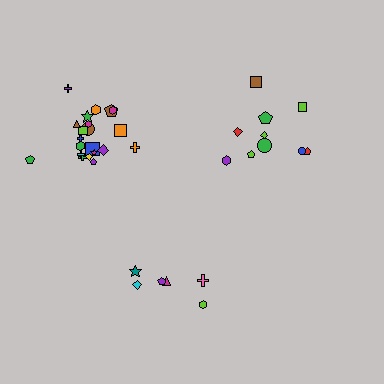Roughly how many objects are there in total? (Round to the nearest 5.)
Roughly 40 objects in total.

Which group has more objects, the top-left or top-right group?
The top-left group.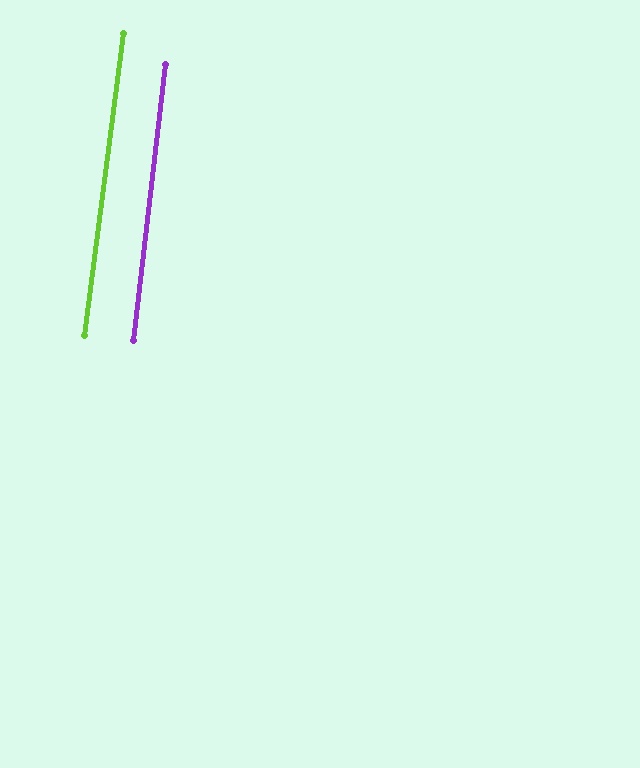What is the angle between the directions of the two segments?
Approximately 1 degree.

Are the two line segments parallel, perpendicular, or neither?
Parallel — their directions differ by only 0.8°.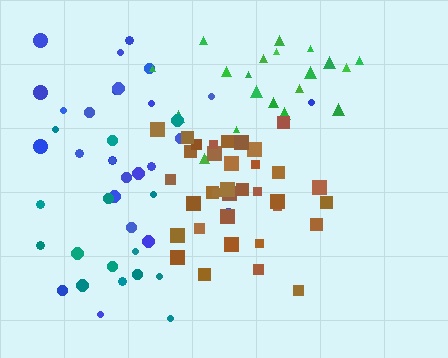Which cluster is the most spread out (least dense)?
Teal.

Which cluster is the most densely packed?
Brown.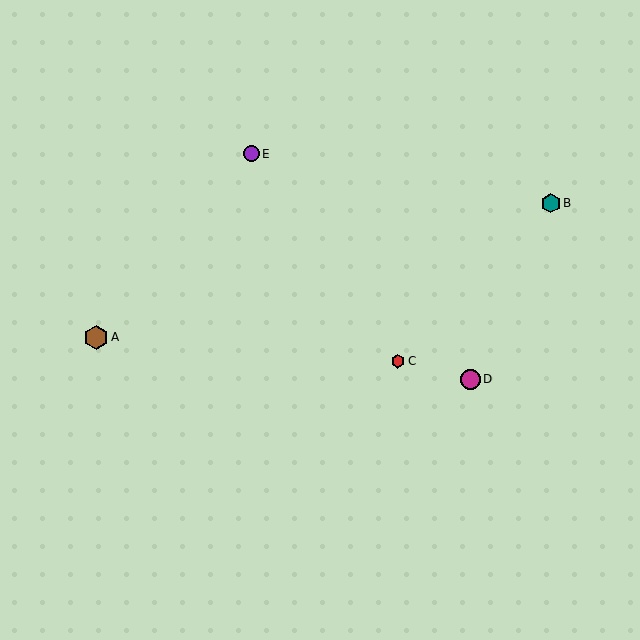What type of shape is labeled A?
Shape A is a brown hexagon.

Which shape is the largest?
The brown hexagon (labeled A) is the largest.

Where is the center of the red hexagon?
The center of the red hexagon is at (398, 361).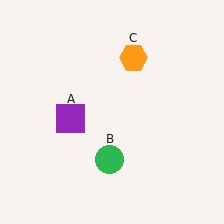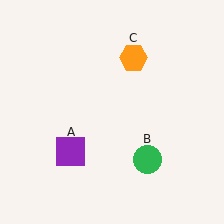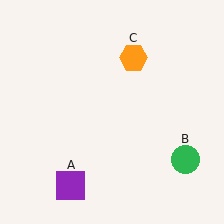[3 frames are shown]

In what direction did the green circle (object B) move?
The green circle (object B) moved right.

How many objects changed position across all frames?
2 objects changed position: purple square (object A), green circle (object B).